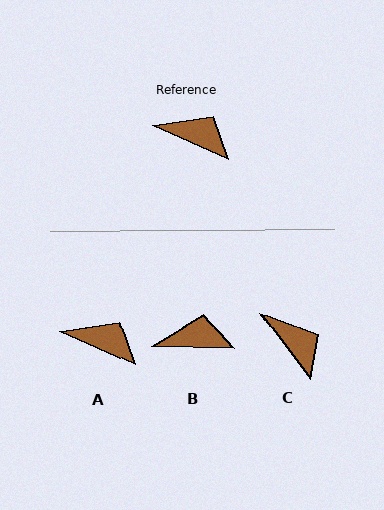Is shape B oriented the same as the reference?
No, it is off by about 23 degrees.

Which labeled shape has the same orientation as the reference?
A.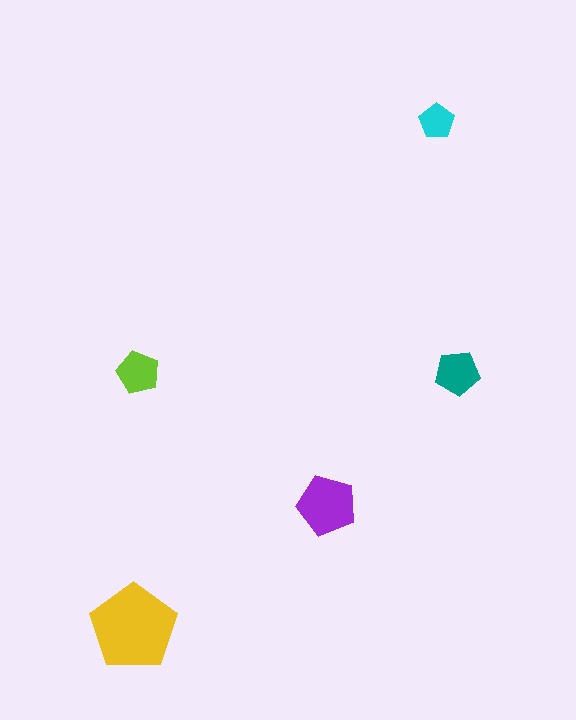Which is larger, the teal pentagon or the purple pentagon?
The purple one.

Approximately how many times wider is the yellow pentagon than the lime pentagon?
About 2 times wider.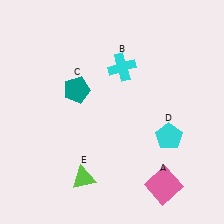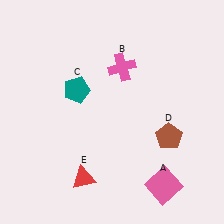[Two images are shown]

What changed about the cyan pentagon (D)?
In Image 1, D is cyan. In Image 2, it changed to brown.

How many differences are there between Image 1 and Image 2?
There are 3 differences between the two images.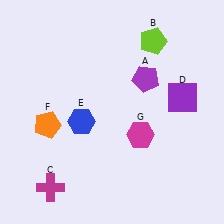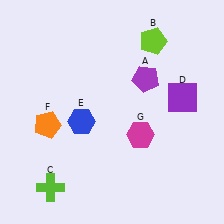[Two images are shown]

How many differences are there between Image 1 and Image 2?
There is 1 difference between the two images.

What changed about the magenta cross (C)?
In Image 1, C is magenta. In Image 2, it changed to lime.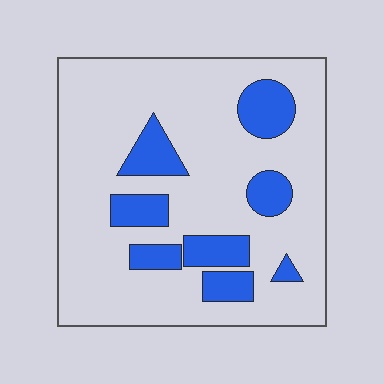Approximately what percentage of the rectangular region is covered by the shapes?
Approximately 20%.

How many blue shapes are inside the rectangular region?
8.